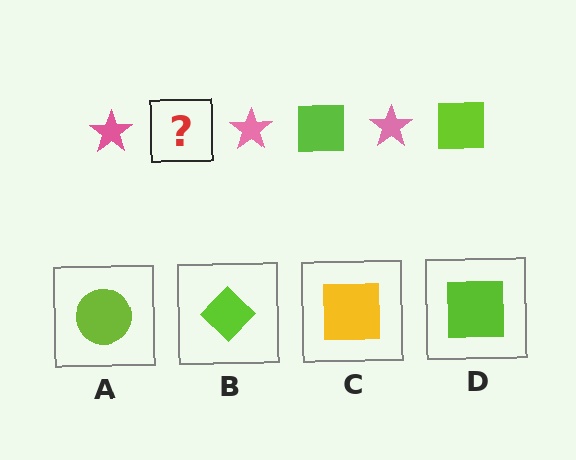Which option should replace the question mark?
Option D.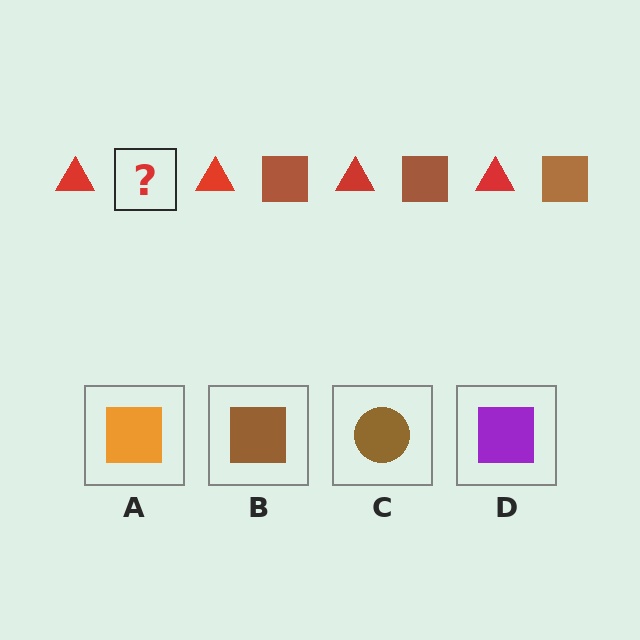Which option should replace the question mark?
Option B.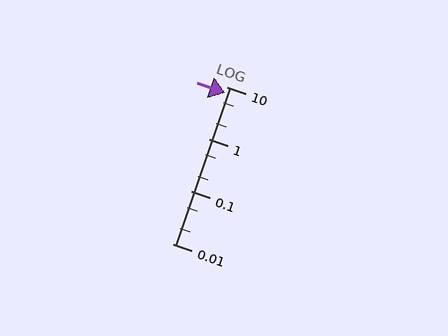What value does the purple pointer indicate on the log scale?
The pointer indicates approximately 7.5.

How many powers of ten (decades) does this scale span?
The scale spans 3 decades, from 0.01 to 10.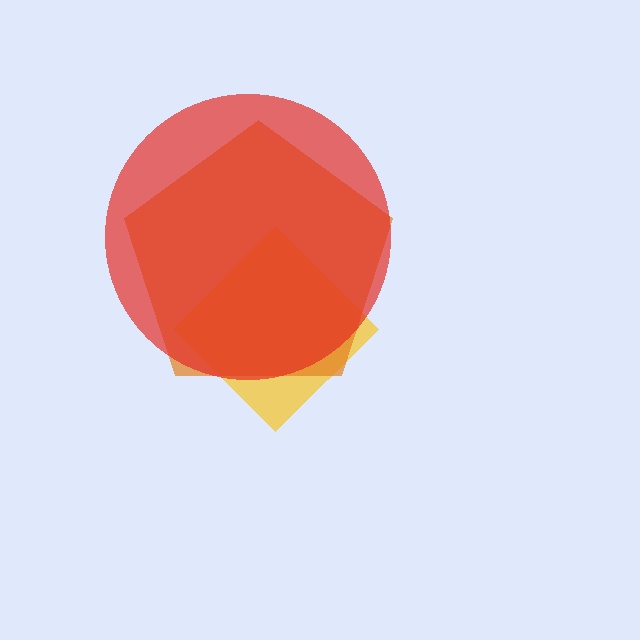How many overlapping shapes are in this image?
There are 3 overlapping shapes in the image.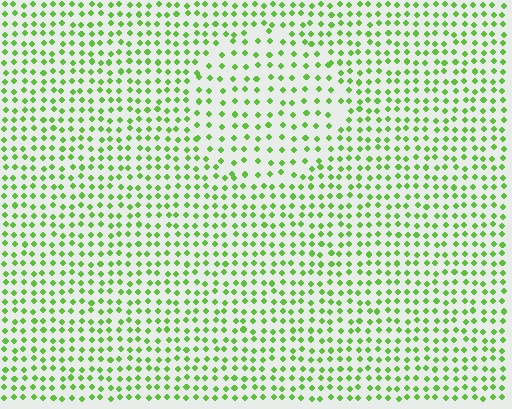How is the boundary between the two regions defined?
The boundary is defined by a change in element density (approximately 1.6x ratio). All elements are the same color, size, and shape.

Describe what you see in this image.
The image contains small lime elements arranged at two different densities. A circle-shaped region is visible where the elements are less densely packed than the surrounding area.